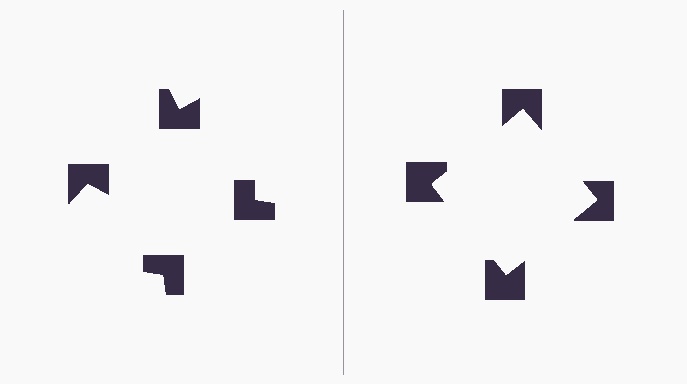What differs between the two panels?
The notched squares are positioned identically on both sides; only the wedge orientations differ. On the right they align to a square; on the left they are misaligned.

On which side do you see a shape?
An illusory square appears on the right side. On the left side the wedge cuts are rotated, so no coherent shape forms.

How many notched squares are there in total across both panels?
8 — 4 on each side.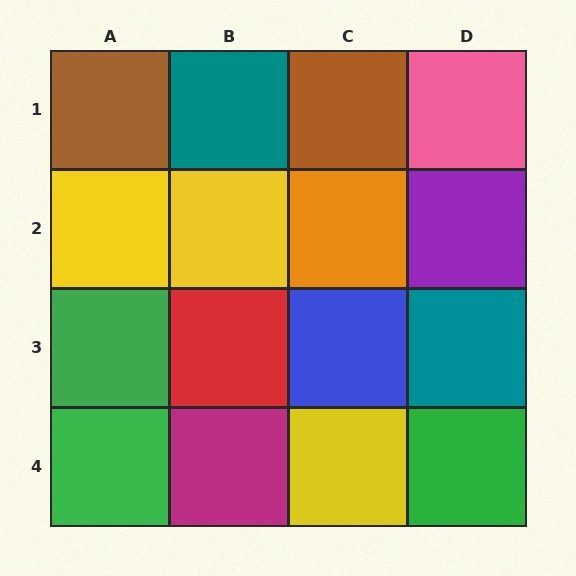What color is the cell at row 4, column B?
Magenta.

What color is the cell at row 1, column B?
Teal.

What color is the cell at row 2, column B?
Yellow.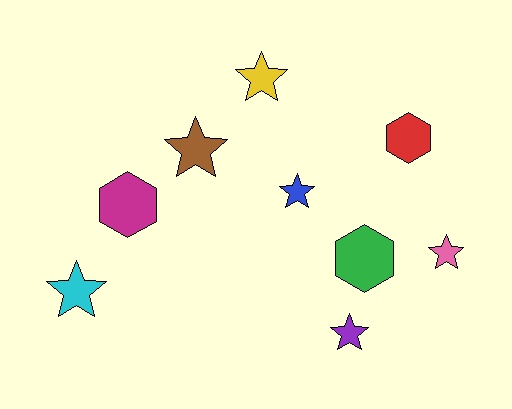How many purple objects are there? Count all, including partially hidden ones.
There is 1 purple object.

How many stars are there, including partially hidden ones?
There are 6 stars.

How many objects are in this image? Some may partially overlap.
There are 9 objects.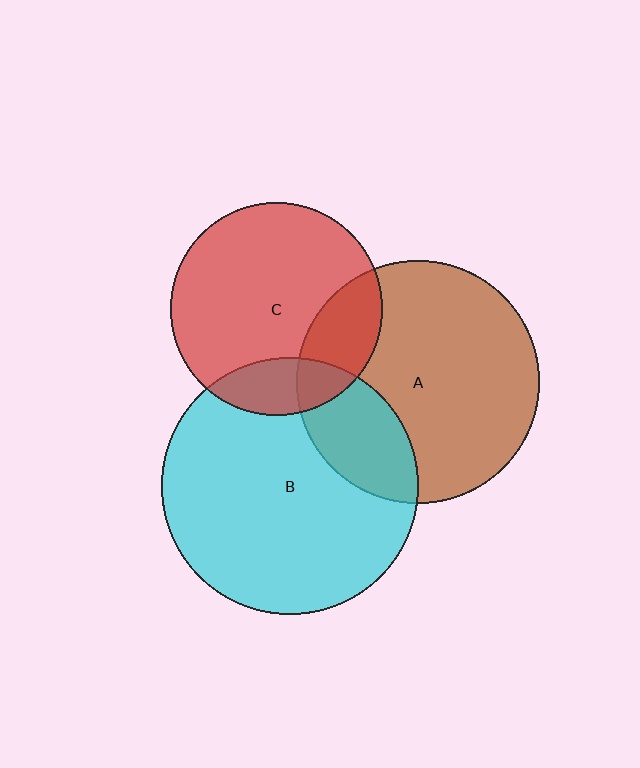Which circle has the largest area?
Circle B (cyan).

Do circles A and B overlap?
Yes.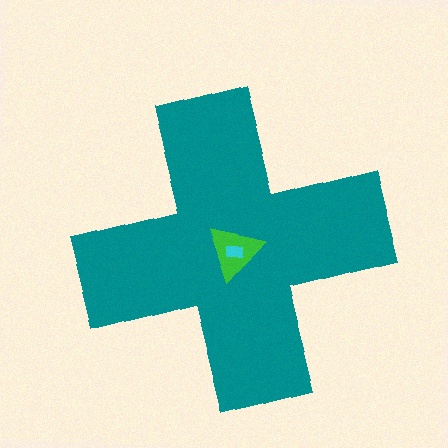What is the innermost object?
The cyan rectangle.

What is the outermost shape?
The teal cross.